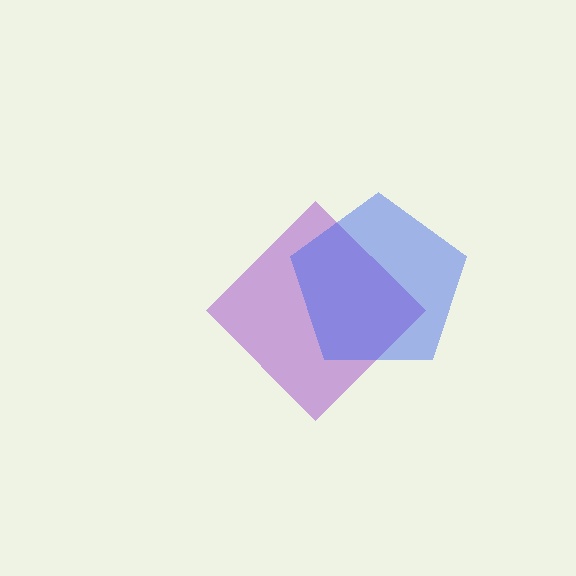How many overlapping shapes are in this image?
There are 2 overlapping shapes in the image.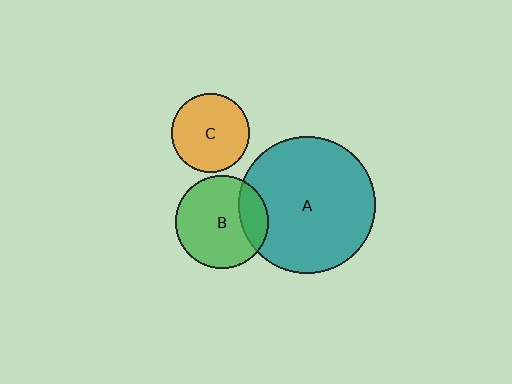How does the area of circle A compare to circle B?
Approximately 2.2 times.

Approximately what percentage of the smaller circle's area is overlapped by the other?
Approximately 20%.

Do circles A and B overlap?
Yes.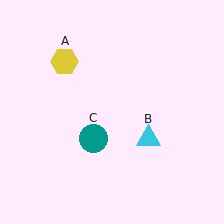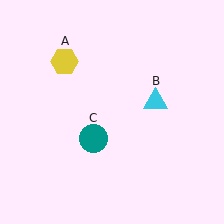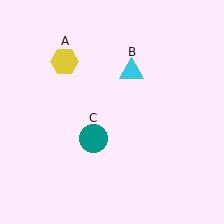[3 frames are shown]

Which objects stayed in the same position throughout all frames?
Yellow hexagon (object A) and teal circle (object C) remained stationary.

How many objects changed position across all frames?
1 object changed position: cyan triangle (object B).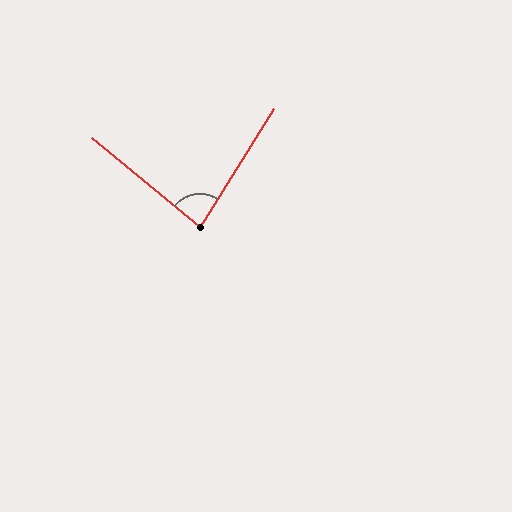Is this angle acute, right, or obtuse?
It is acute.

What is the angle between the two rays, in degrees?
Approximately 82 degrees.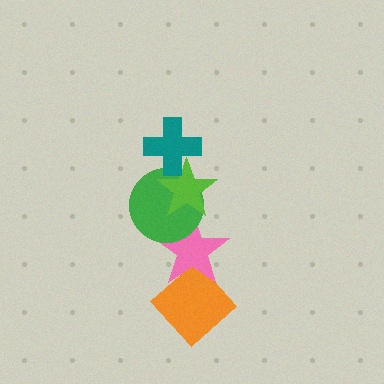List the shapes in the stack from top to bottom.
From top to bottom: the teal cross, the lime star, the green circle, the pink star, the orange diamond.